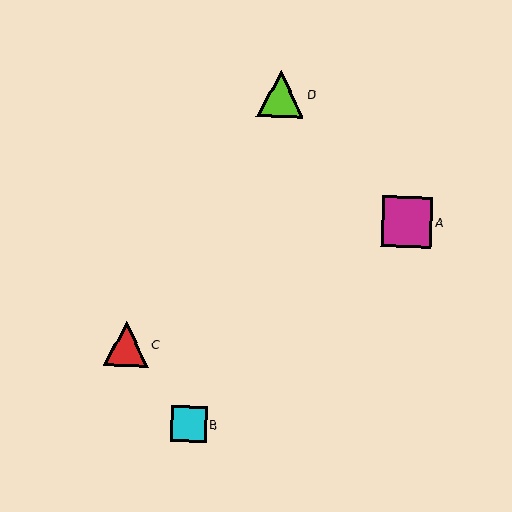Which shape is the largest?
The magenta square (labeled A) is the largest.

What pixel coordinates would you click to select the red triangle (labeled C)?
Click at (126, 344) to select the red triangle C.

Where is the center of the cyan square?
The center of the cyan square is at (189, 424).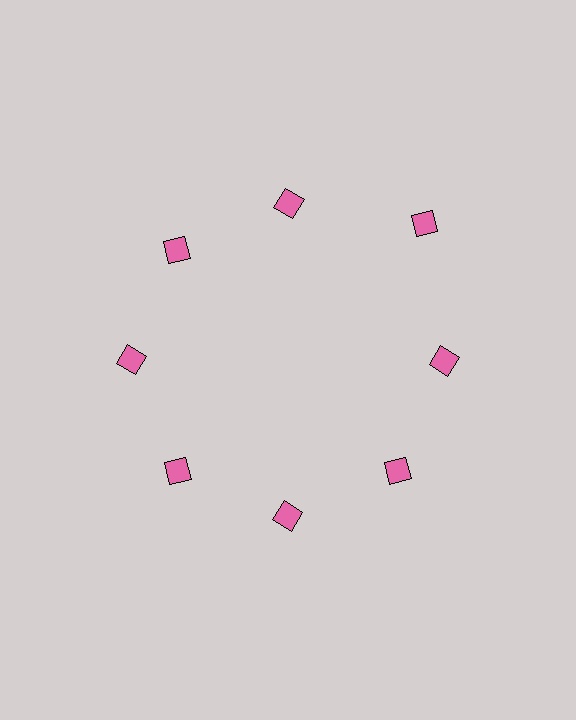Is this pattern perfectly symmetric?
No. The 8 pink squares are arranged in a ring, but one element near the 2 o'clock position is pushed outward from the center, breaking the 8-fold rotational symmetry.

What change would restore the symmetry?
The symmetry would be restored by moving it inward, back onto the ring so that all 8 squares sit at equal angles and equal distance from the center.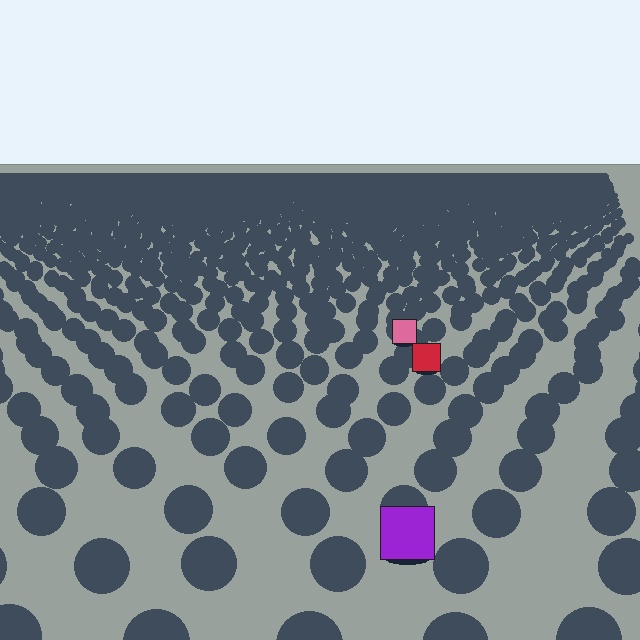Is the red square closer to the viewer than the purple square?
No. The purple square is closer — you can tell from the texture gradient: the ground texture is coarser near it.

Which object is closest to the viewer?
The purple square is closest. The texture marks near it are larger and more spread out.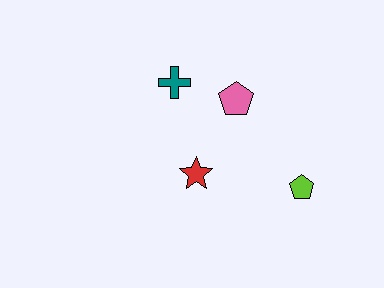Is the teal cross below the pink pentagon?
No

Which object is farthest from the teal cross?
The lime pentagon is farthest from the teal cross.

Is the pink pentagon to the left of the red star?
No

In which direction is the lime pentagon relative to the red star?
The lime pentagon is to the right of the red star.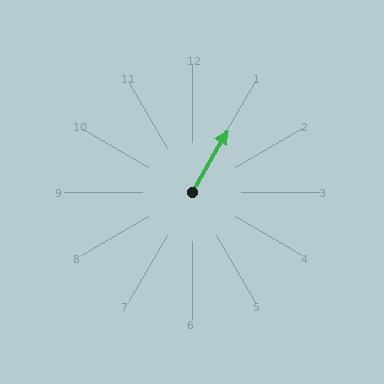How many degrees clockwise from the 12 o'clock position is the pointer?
Approximately 30 degrees.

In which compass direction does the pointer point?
Northeast.